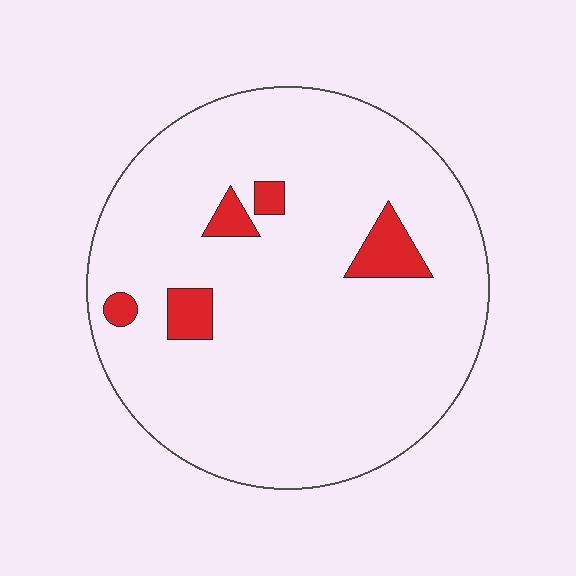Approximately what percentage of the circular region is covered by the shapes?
Approximately 5%.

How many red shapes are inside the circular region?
5.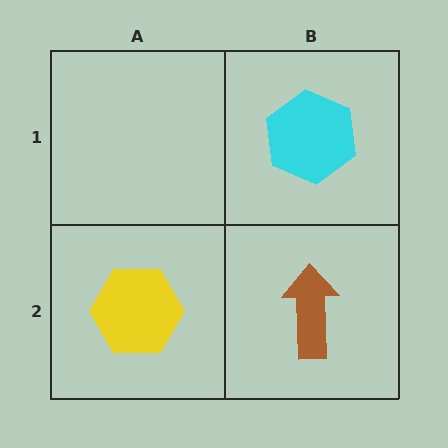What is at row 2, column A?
A yellow hexagon.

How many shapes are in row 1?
1 shape.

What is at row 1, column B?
A cyan hexagon.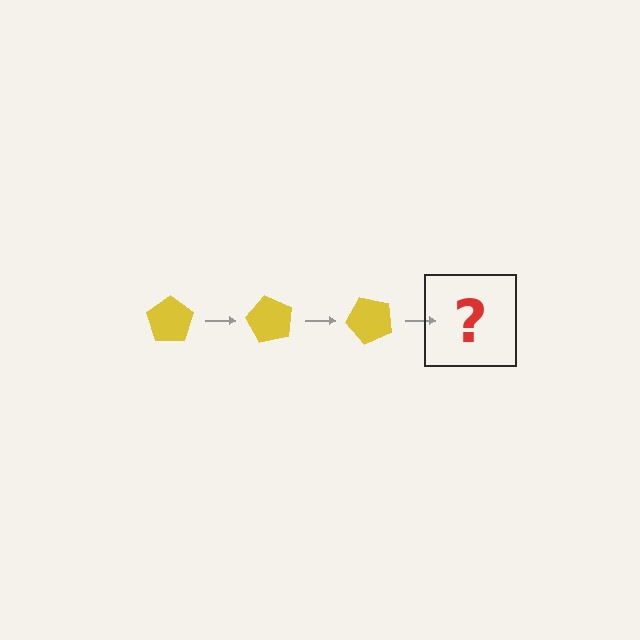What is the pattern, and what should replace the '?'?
The pattern is that the pentagon rotates 60 degrees each step. The '?' should be a yellow pentagon rotated 180 degrees.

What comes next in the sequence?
The next element should be a yellow pentagon rotated 180 degrees.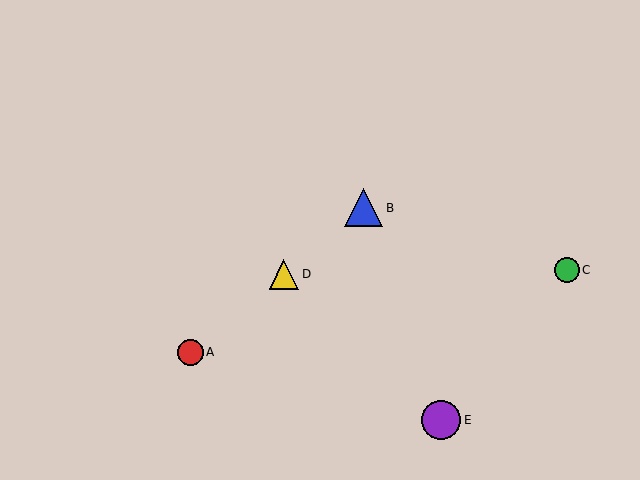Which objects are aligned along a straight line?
Objects A, B, D are aligned along a straight line.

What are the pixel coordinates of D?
Object D is at (284, 274).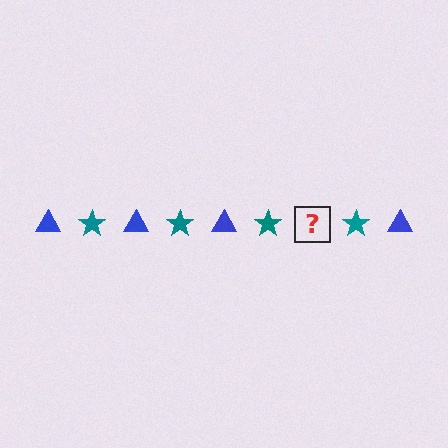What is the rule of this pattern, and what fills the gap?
The rule is that the pattern alternates between blue triangle and teal star. The gap should be filled with a blue triangle.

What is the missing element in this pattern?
The missing element is a blue triangle.